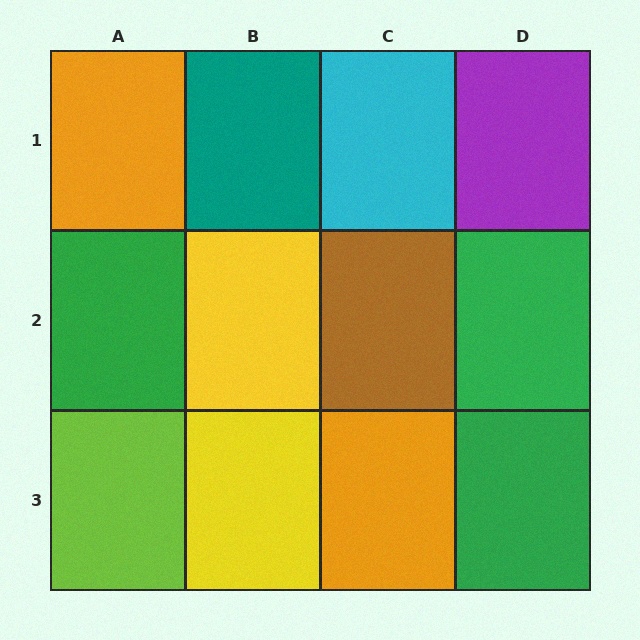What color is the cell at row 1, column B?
Teal.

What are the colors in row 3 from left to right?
Lime, yellow, orange, green.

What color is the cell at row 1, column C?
Cyan.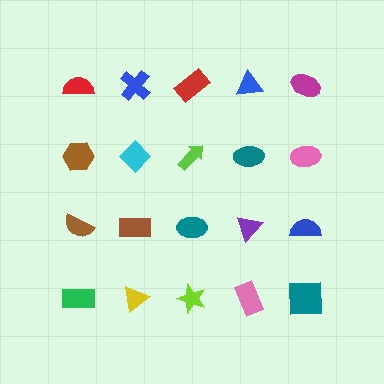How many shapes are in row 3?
5 shapes.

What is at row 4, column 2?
A yellow triangle.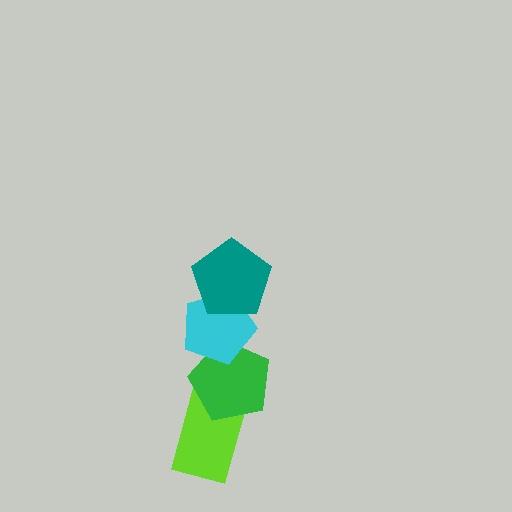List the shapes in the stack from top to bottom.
From top to bottom: the teal pentagon, the cyan pentagon, the green pentagon, the lime rectangle.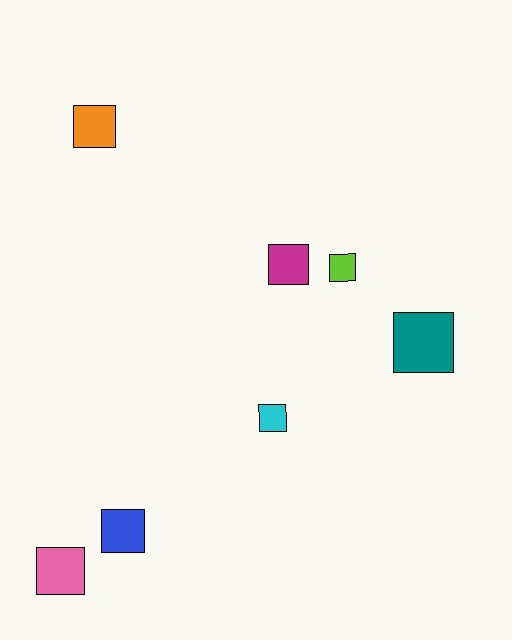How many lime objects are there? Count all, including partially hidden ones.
There is 1 lime object.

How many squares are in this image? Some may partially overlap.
There are 7 squares.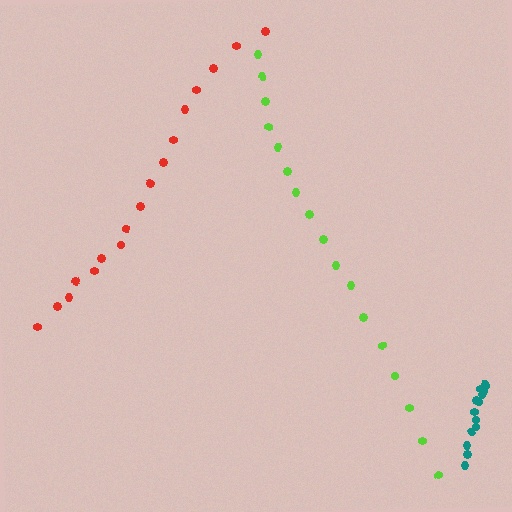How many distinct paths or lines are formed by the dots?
There are 3 distinct paths.